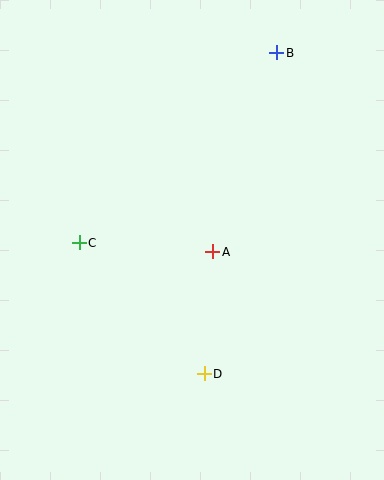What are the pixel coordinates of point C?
Point C is at (79, 243).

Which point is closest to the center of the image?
Point A at (213, 252) is closest to the center.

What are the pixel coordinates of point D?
Point D is at (204, 374).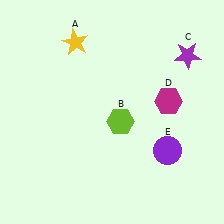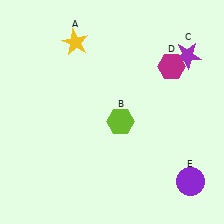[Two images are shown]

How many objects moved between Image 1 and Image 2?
2 objects moved between the two images.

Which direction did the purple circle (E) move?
The purple circle (E) moved down.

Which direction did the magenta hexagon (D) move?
The magenta hexagon (D) moved up.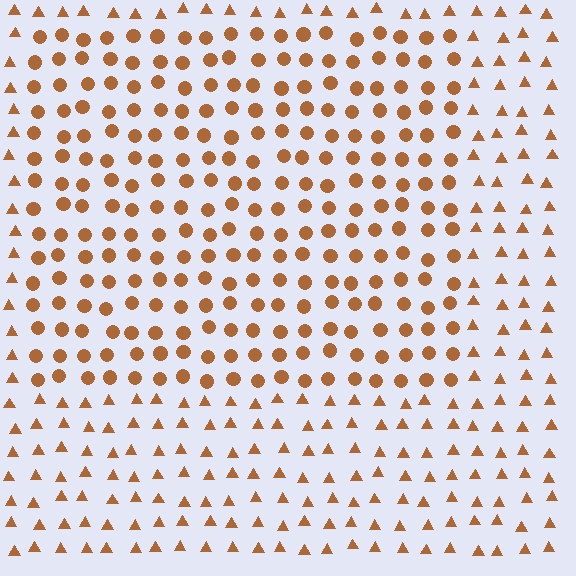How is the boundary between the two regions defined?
The boundary is defined by a change in element shape: circles inside vs. triangles outside. All elements share the same color and spacing.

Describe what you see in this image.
The image is filled with small brown elements arranged in a uniform grid. A rectangle-shaped region contains circles, while the surrounding area contains triangles. The boundary is defined purely by the change in element shape.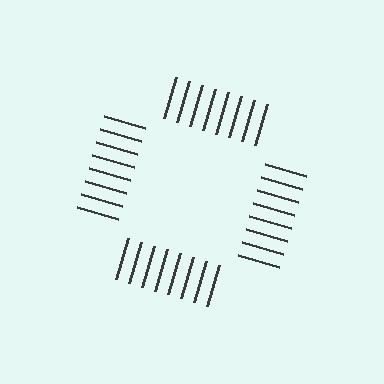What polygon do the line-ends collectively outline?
An illusory square — the line segments terminate on its edges but no continuous stroke is drawn.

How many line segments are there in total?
32 — 8 along each of the 4 edges.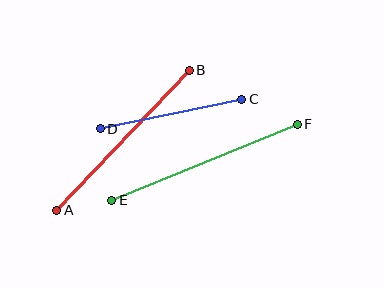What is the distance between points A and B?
The distance is approximately 193 pixels.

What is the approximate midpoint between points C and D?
The midpoint is at approximately (171, 114) pixels.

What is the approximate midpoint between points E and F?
The midpoint is at approximately (204, 162) pixels.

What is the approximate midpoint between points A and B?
The midpoint is at approximately (123, 140) pixels.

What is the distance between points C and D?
The distance is approximately 145 pixels.